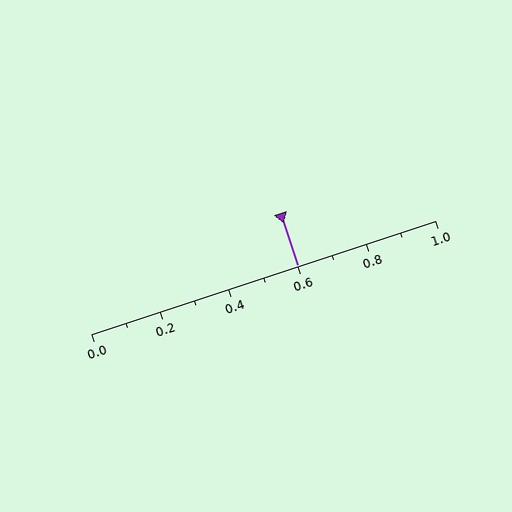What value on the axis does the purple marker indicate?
The marker indicates approximately 0.6.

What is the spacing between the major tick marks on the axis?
The major ticks are spaced 0.2 apart.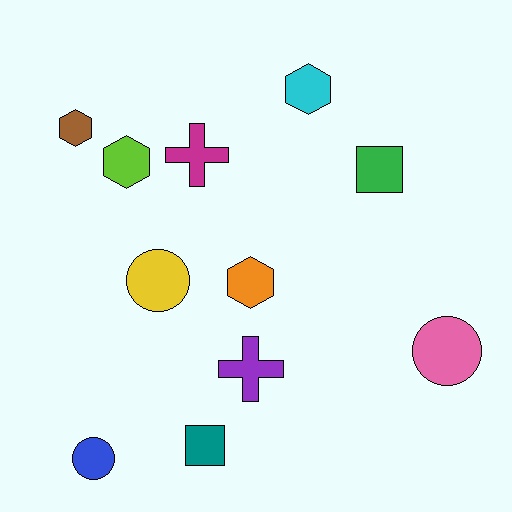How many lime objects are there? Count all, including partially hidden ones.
There is 1 lime object.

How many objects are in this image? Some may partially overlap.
There are 11 objects.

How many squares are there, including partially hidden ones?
There are 2 squares.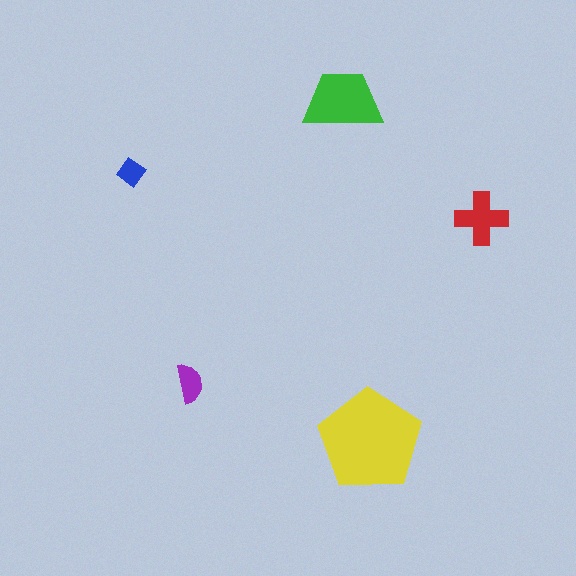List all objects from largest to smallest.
The yellow pentagon, the green trapezoid, the red cross, the purple semicircle, the blue diamond.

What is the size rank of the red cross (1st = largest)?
3rd.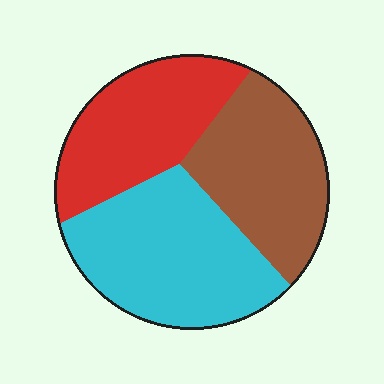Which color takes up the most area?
Cyan, at roughly 40%.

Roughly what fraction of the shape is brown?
Brown takes up about one third (1/3) of the shape.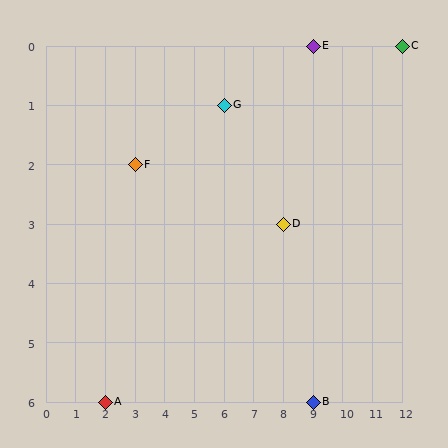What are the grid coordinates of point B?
Point B is at grid coordinates (9, 6).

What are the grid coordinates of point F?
Point F is at grid coordinates (3, 2).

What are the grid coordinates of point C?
Point C is at grid coordinates (12, 0).